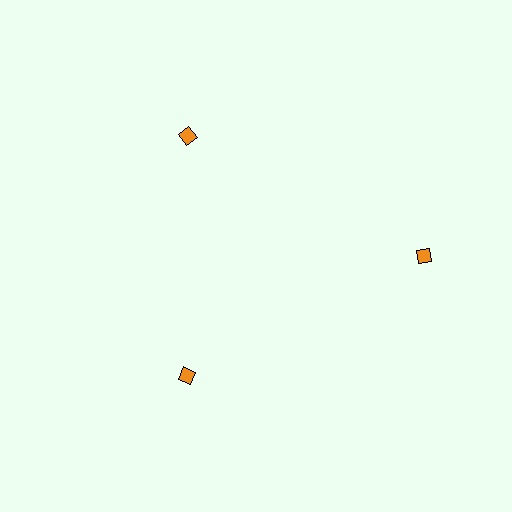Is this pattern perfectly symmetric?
No. The 3 orange diamonds are arranged in a ring, but one element near the 3 o'clock position is pushed outward from the center, breaking the 3-fold rotational symmetry.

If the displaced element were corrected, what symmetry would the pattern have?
It would have 3-fold rotational symmetry — the pattern would map onto itself every 120 degrees.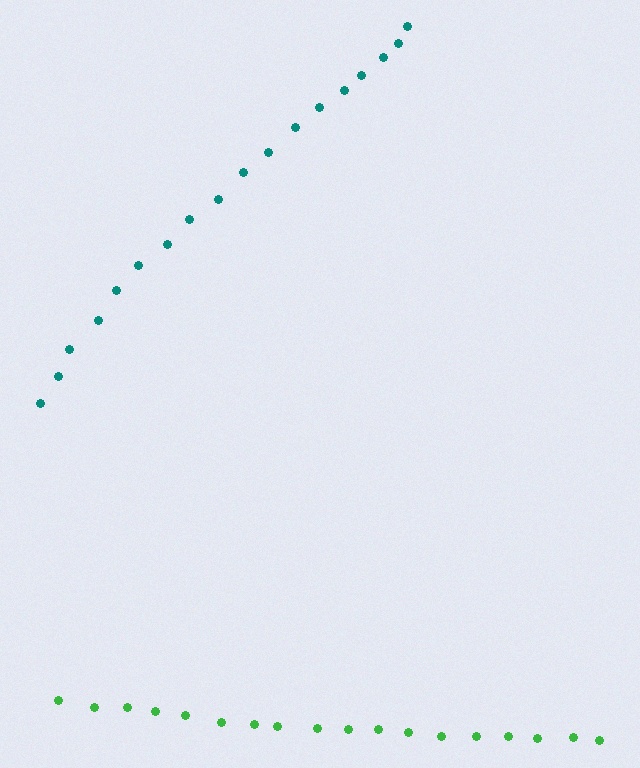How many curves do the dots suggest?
There are 2 distinct paths.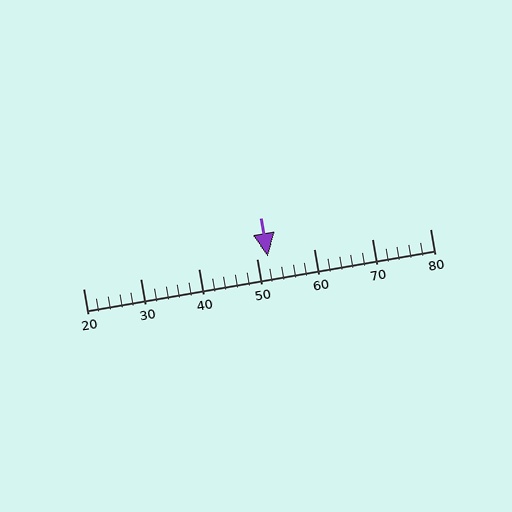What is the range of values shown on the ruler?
The ruler shows values from 20 to 80.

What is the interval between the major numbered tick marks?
The major tick marks are spaced 10 units apart.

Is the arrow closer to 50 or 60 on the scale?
The arrow is closer to 50.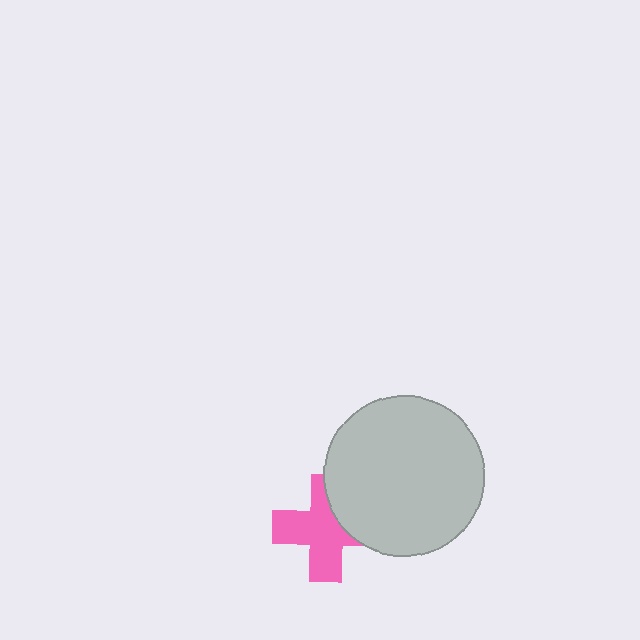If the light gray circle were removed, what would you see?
You would see the complete pink cross.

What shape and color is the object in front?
The object in front is a light gray circle.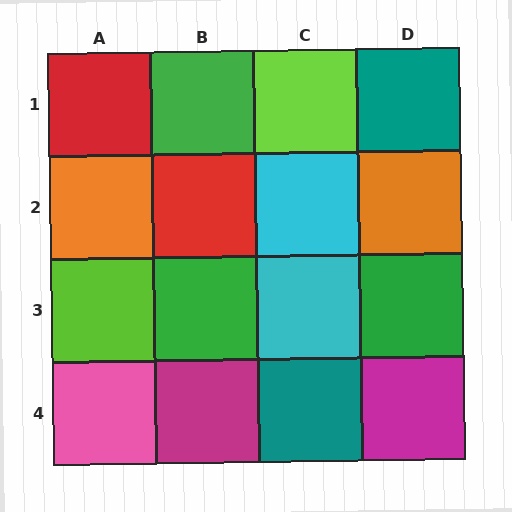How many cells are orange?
2 cells are orange.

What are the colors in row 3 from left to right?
Lime, green, cyan, green.